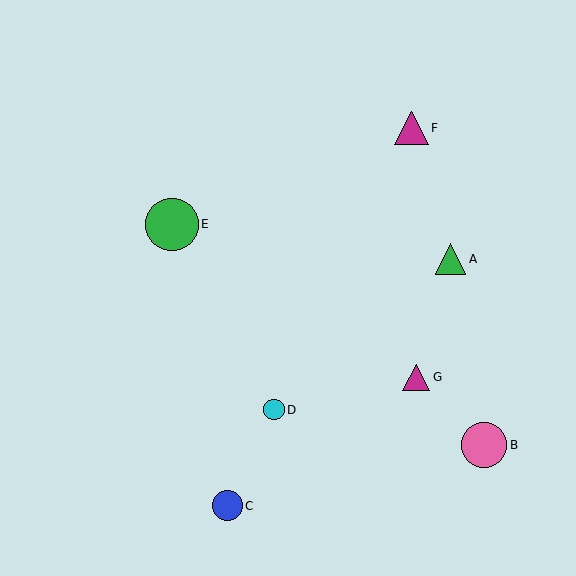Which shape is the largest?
The green circle (labeled E) is the largest.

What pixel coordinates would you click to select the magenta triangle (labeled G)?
Click at (416, 377) to select the magenta triangle G.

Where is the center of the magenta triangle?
The center of the magenta triangle is at (412, 128).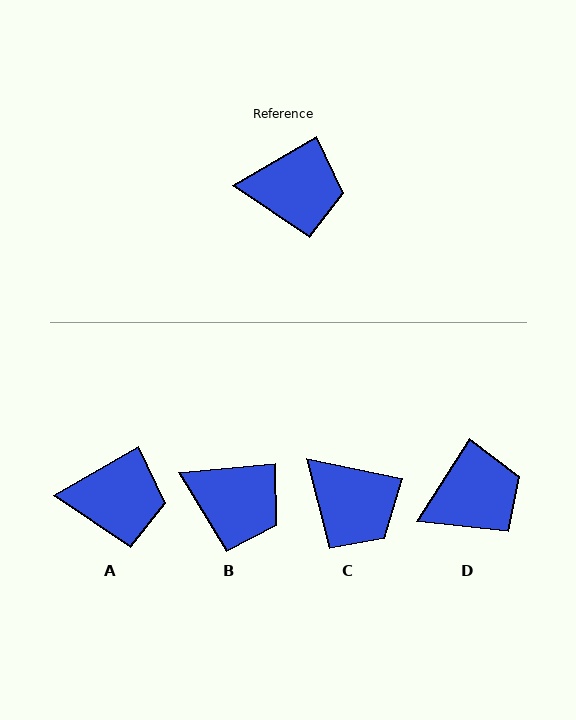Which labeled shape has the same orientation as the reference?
A.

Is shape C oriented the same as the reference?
No, it is off by about 42 degrees.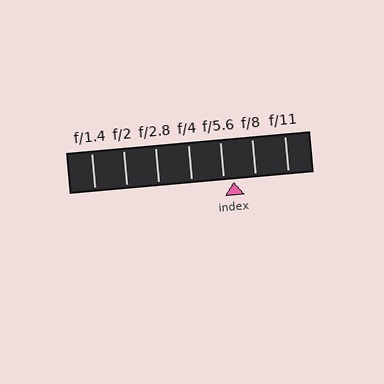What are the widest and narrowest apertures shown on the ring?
The widest aperture shown is f/1.4 and the narrowest is f/11.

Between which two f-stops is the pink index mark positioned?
The index mark is between f/5.6 and f/8.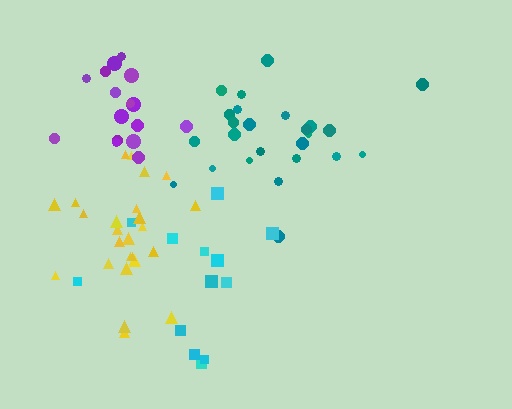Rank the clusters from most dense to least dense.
purple, yellow, teal, cyan.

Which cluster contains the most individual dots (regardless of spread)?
Teal (25).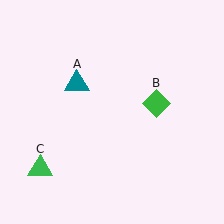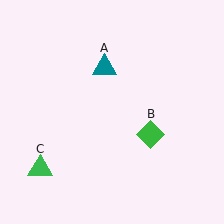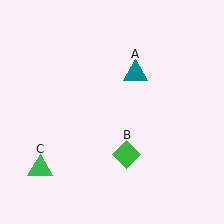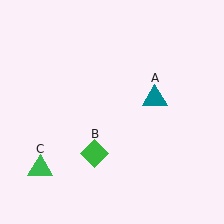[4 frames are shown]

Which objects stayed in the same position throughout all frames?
Green triangle (object C) remained stationary.